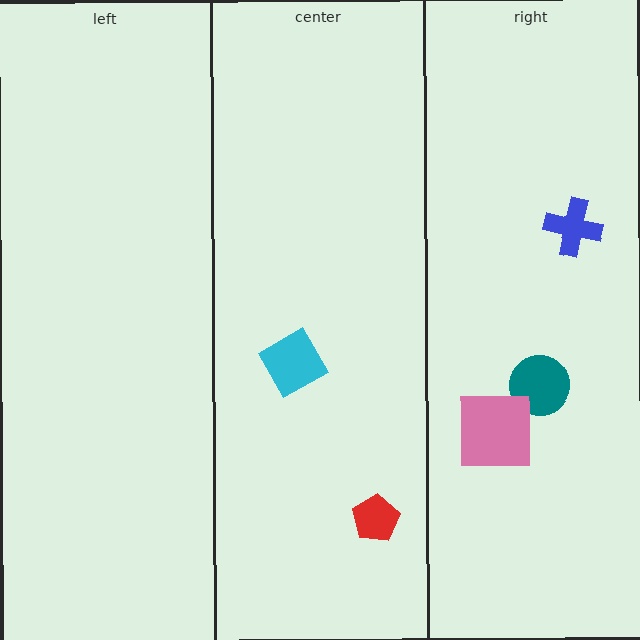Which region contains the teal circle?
The right region.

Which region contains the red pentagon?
The center region.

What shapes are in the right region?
The blue cross, the teal circle, the pink square.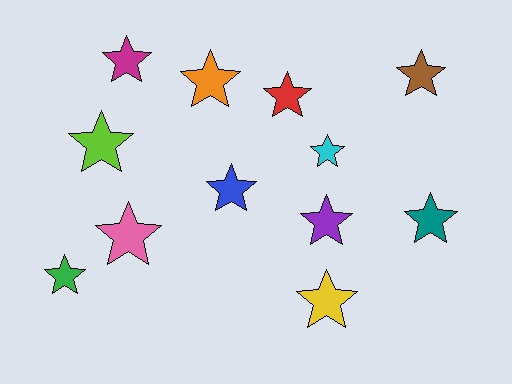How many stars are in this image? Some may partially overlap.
There are 12 stars.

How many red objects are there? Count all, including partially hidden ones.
There is 1 red object.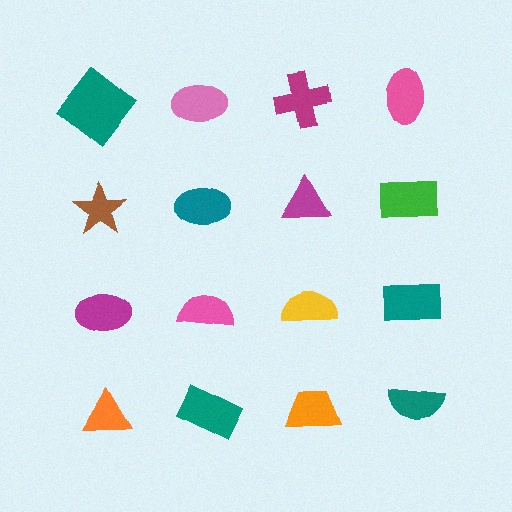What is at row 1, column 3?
A magenta cross.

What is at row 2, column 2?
A teal ellipse.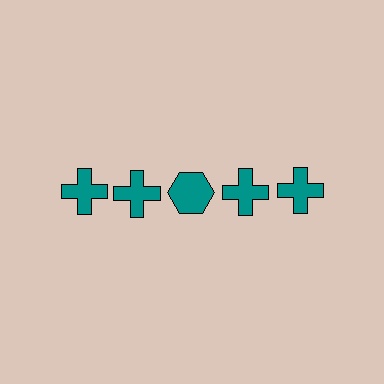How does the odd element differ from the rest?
It has a different shape: hexagon instead of cross.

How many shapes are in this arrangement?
There are 5 shapes arranged in a grid pattern.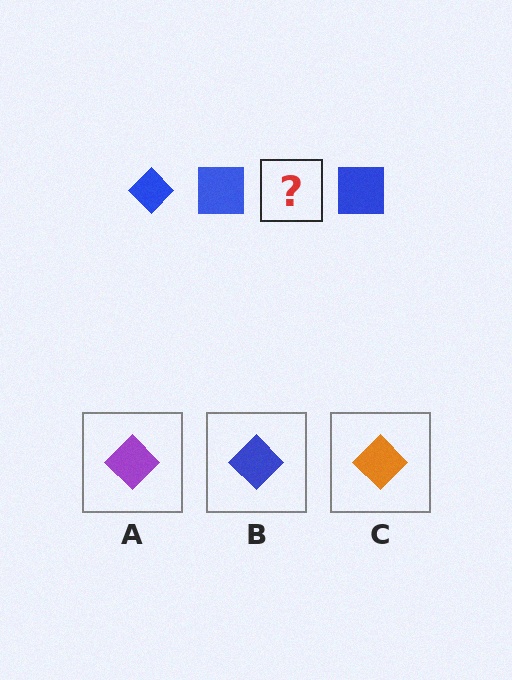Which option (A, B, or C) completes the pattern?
B.